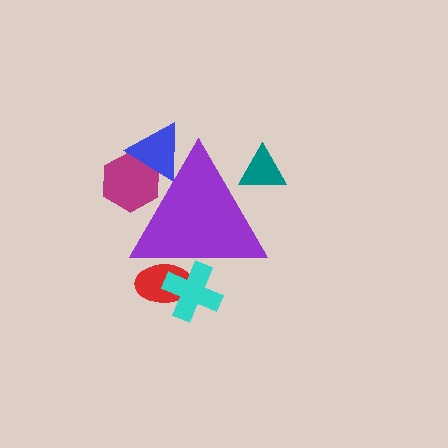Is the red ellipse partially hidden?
Yes, the red ellipse is partially hidden behind the purple triangle.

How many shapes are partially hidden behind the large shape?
5 shapes are partially hidden.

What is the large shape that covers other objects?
A purple triangle.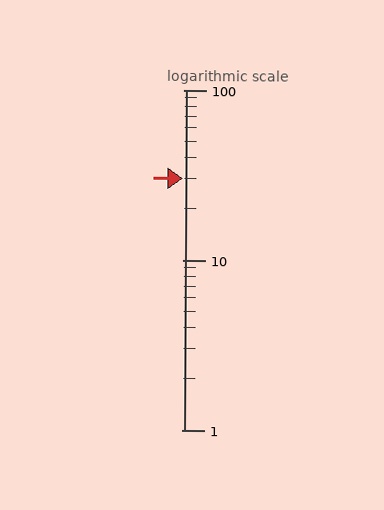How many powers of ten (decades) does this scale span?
The scale spans 2 decades, from 1 to 100.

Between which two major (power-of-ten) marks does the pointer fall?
The pointer is between 10 and 100.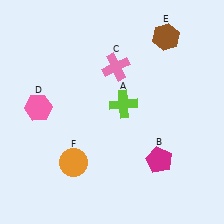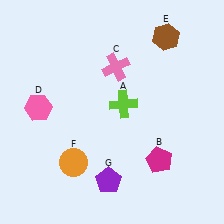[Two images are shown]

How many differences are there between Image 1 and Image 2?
There is 1 difference between the two images.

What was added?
A purple pentagon (G) was added in Image 2.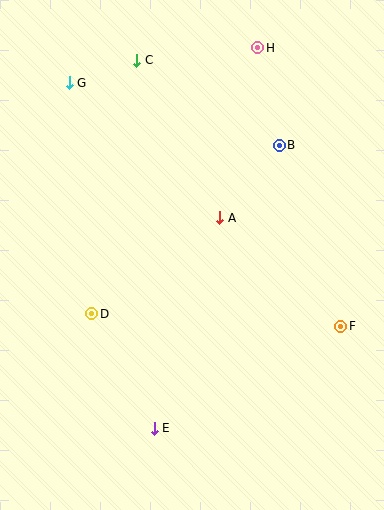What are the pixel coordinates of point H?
Point H is at (258, 48).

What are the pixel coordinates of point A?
Point A is at (220, 218).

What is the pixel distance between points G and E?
The distance between G and E is 356 pixels.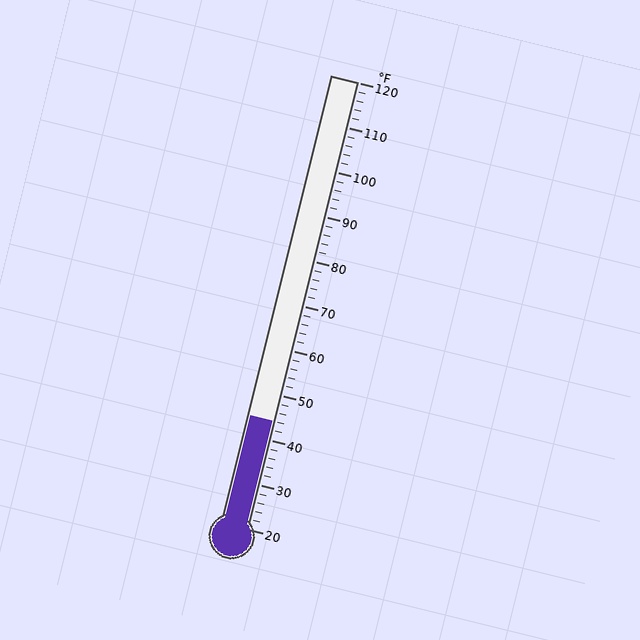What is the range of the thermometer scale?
The thermometer scale ranges from 20°F to 120°F.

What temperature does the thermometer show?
The thermometer shows approximately 44°F.